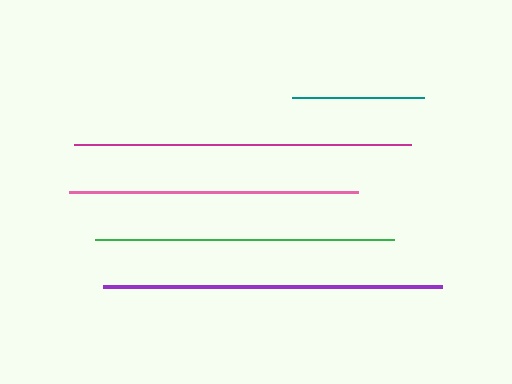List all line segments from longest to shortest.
From longest to shortest: purple, magenta, green, pink, teal.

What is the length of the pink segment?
The pink segment is approximately 289 pixels long.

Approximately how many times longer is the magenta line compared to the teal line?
The magenta line is approximately 2.6 times the length of the teal line.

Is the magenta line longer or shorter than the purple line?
The purple line is longer than the magenta line.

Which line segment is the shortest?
The teal line is the shortest at approximately 132 pixels.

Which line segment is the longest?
The purple line is the longest at approximately 339 pixels.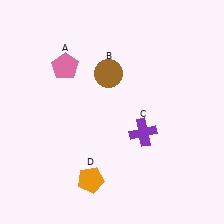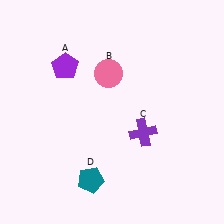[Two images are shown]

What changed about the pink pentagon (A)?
In Image 1, A is pink. In Image 2, it changed to purple.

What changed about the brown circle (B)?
In Image 1, B is brown. In Image 2, it changed to pink.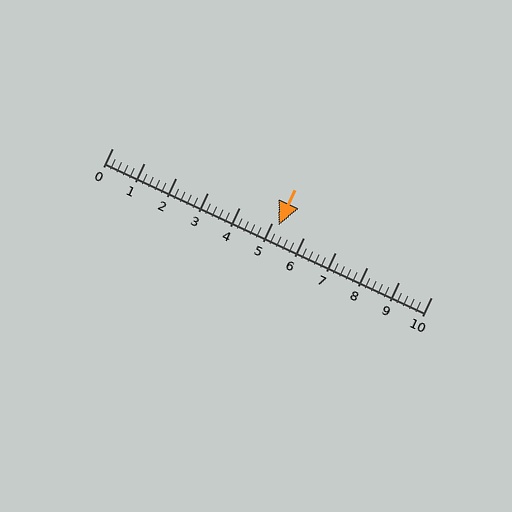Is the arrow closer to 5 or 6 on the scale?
The arrow is closer to 5.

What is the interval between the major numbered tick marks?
The major tick marks are spaced 1 units apart.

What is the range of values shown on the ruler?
The ruler shows values from 0 to 10.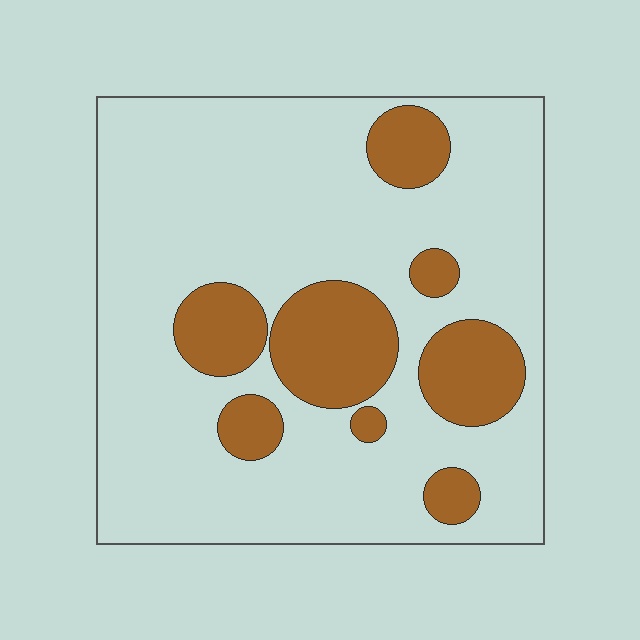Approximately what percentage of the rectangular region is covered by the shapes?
Approximately 20%.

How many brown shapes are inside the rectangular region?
8.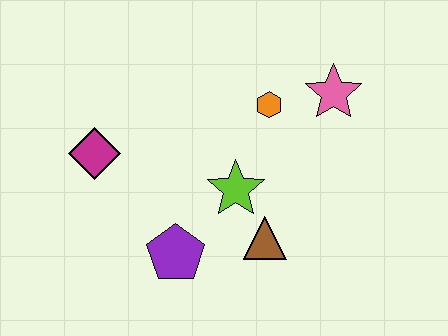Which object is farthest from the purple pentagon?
The pink star is farthest from the purple pentagon.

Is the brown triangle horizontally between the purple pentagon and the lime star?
No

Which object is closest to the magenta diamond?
The purple pentagon is closest to the magenta diamond.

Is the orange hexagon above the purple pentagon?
Yes